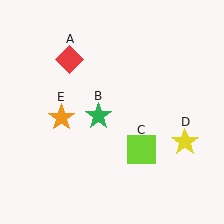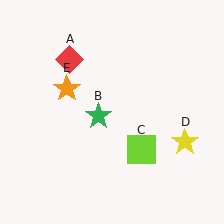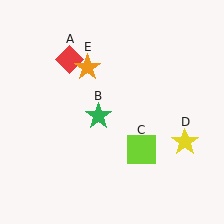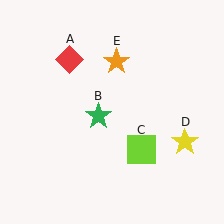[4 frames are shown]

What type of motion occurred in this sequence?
The orange star (object E) rotated clockwise around the center of the scene.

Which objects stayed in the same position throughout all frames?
Red diamond (object A) and green star (object B) and lime square (object C) and yellow star (object D) remained stationary.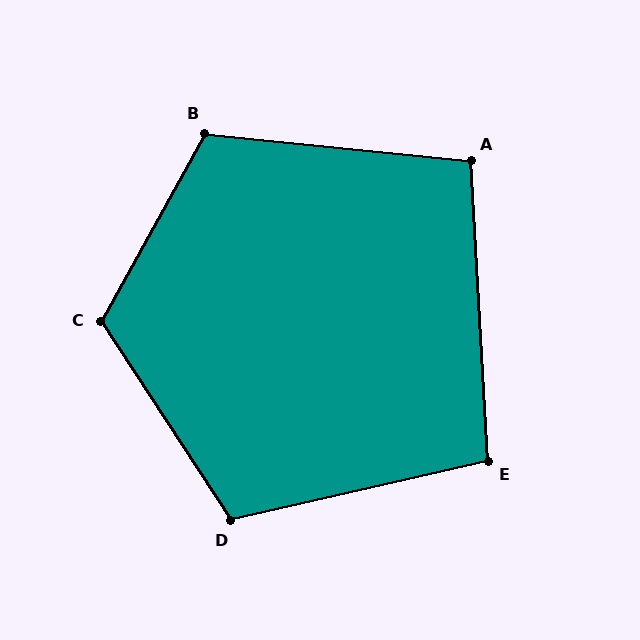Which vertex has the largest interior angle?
C, at approximately 118 degrees.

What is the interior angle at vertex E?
Approximately 100 degrees (obtuse).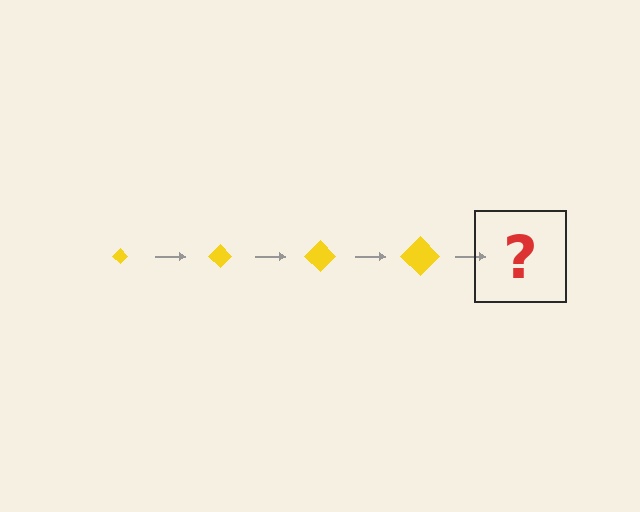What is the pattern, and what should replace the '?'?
The pattern is that the diamond gets progressively larger each step. The '?' should be a yellow diamond, larger than the previous one.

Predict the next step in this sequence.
The next step is a yellow diamond, larger than the previous one.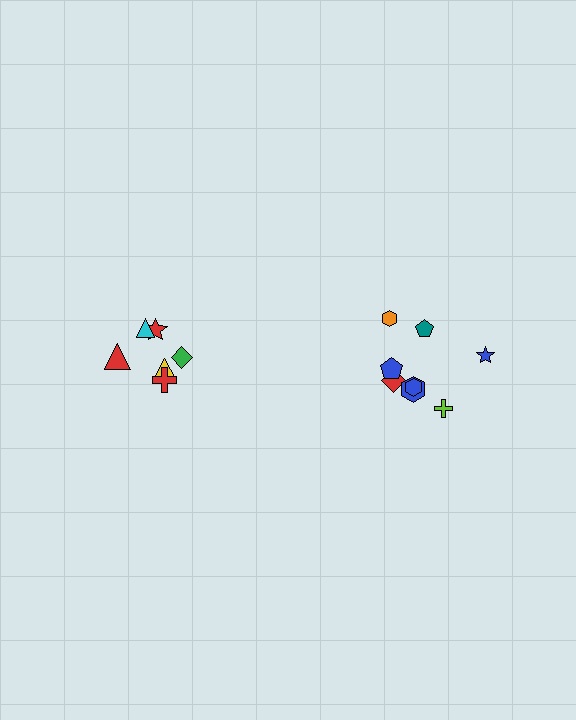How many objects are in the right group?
There are 8 objects.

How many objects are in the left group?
There are 6 objects.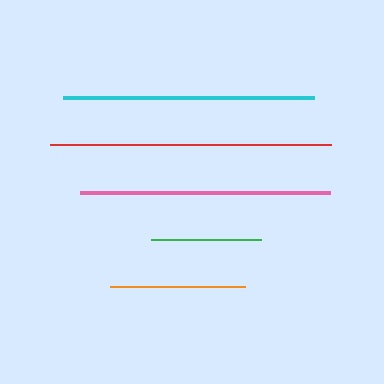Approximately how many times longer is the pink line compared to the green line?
The pink line is approximately 2.3 times the length of the green line.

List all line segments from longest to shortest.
From longest to shortest: red, cyan, pink, orange, green.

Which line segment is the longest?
The red line is the longest at approximately 281 pixels.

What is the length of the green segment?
The green segment is approximately 111 pixels long.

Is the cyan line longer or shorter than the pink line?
The cyan line is longer than the pink line.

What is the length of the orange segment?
The orange segment is approximately 135 pixels long.